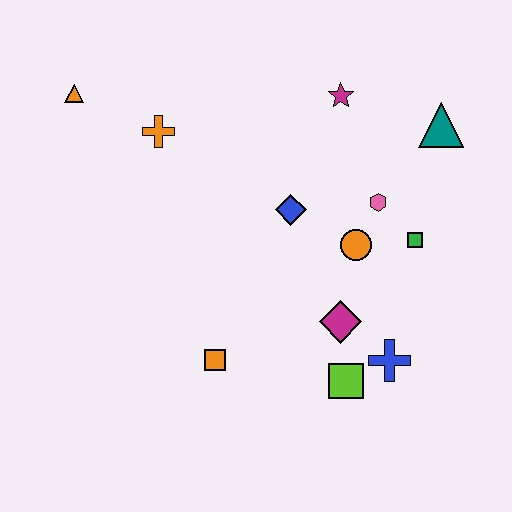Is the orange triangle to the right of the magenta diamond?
No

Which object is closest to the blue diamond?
The orange circle is closest to the blue diamond.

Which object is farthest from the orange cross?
The blue cross is farthest from the orange cross.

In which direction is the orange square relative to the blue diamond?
The orange square is below the blue diamond.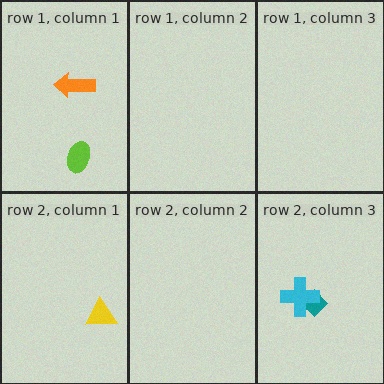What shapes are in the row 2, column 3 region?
The teal diamond, the cyan cross.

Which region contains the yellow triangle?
The row 2, column 1 region.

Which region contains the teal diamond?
The row 2, column 3 region.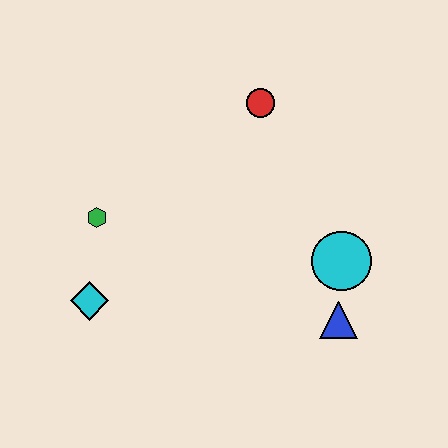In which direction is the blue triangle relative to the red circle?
The blue triangle is below the red circle.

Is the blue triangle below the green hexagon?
Yes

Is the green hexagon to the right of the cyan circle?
No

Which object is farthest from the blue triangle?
The green hexagon is farthest from the blue triangle.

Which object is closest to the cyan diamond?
The green hexagon is closest to the cyan diamond.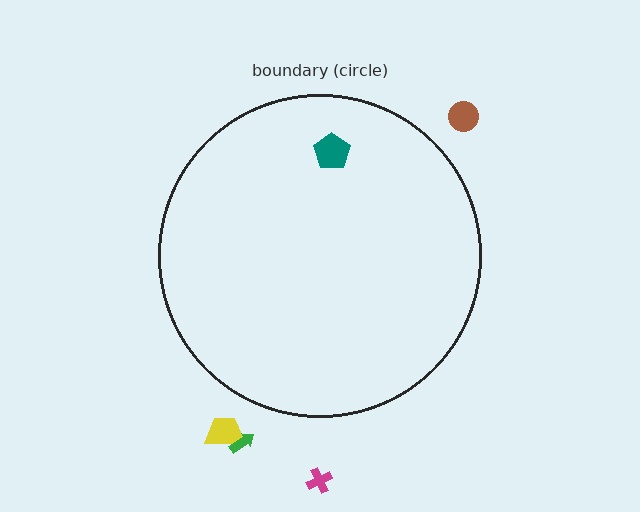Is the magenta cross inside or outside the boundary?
Outside.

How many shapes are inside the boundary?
1 inside, 4 outside.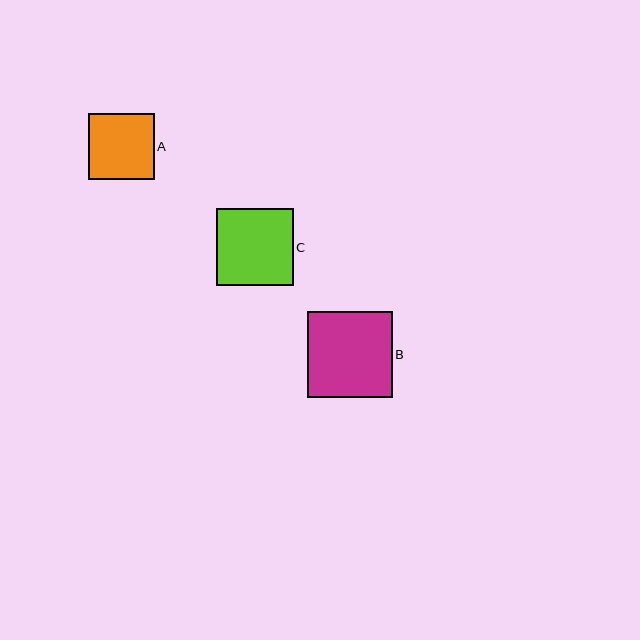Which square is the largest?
Square B is the largest with a size of approximately 85 pixels.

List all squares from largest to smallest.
From largest to smallest: B, C, A.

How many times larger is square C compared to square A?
Square C is approximately 1.2 times the size of square A.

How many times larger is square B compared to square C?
Square B is approximately 1.1 times the size of square C.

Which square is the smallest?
Square A is the smallest with a size of approximately 66 pixels.